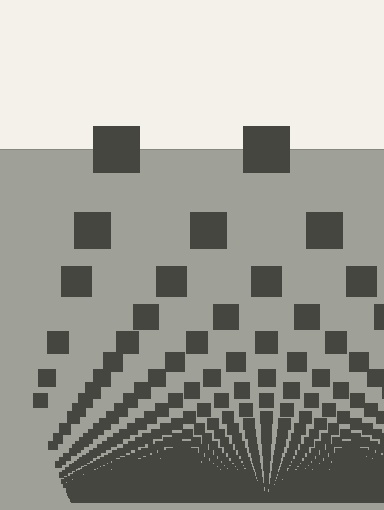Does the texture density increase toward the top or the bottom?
Density increases toward the bottom.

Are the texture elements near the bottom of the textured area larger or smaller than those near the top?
Smaller. The gradient is inverted — elements near the bottom are smaller and denser.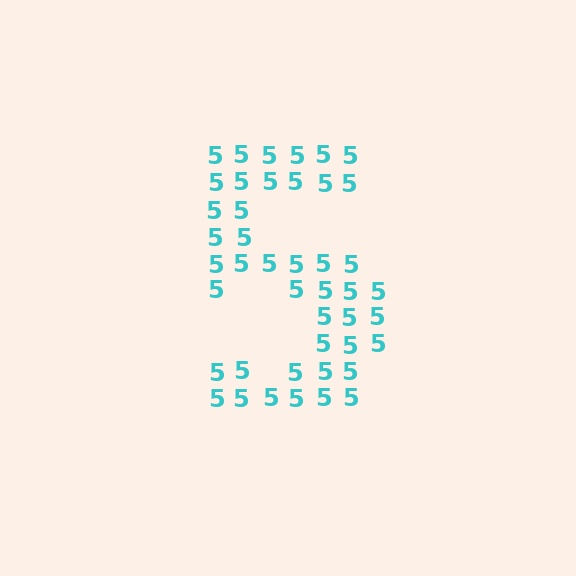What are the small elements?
The small elements are digit 5's.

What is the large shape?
The large shape is the digit 5.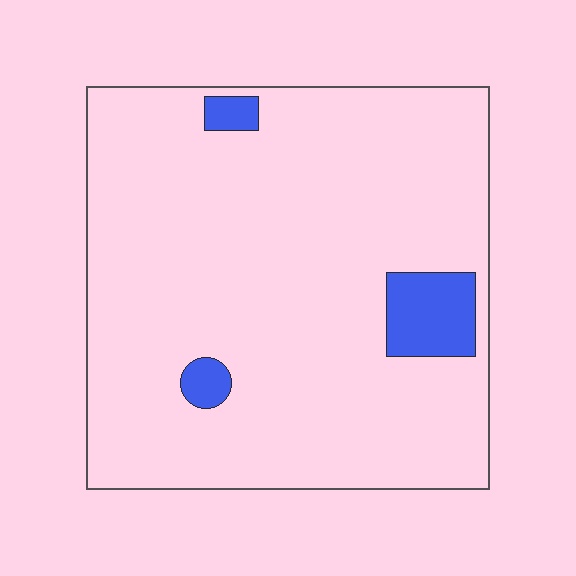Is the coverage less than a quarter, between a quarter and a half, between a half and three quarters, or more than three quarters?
Less than a quarter.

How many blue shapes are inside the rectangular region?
3.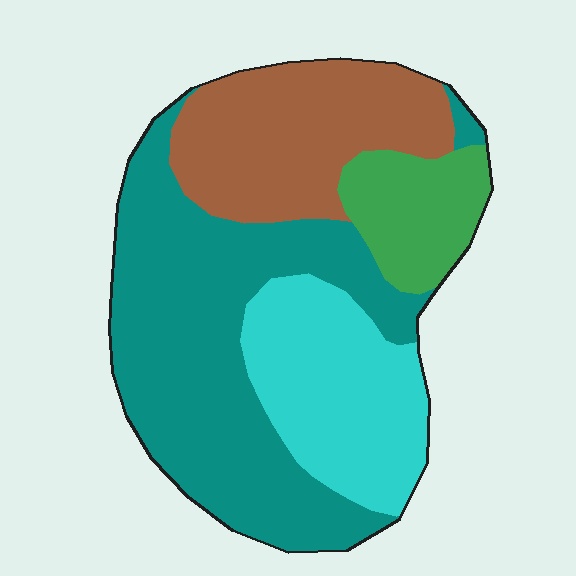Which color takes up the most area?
Teal, at roughly 45%.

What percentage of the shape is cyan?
Cyan takes up about one fifth (1/5) of the shape.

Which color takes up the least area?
Green, at roughly 10%.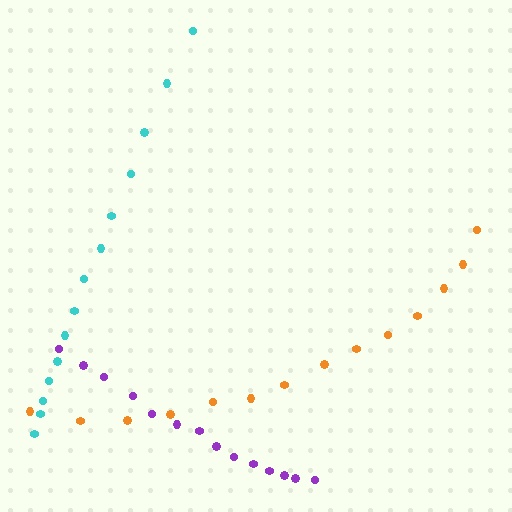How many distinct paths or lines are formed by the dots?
There are 3 distinct paths.